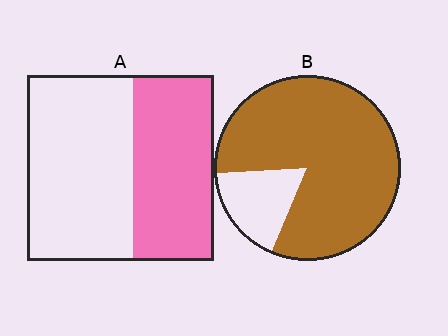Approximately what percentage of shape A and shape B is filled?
A is approximately 45% and B is approximately 80%.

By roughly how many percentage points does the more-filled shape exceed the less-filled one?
By roughly 40 percentage points (B over A).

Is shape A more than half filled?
No.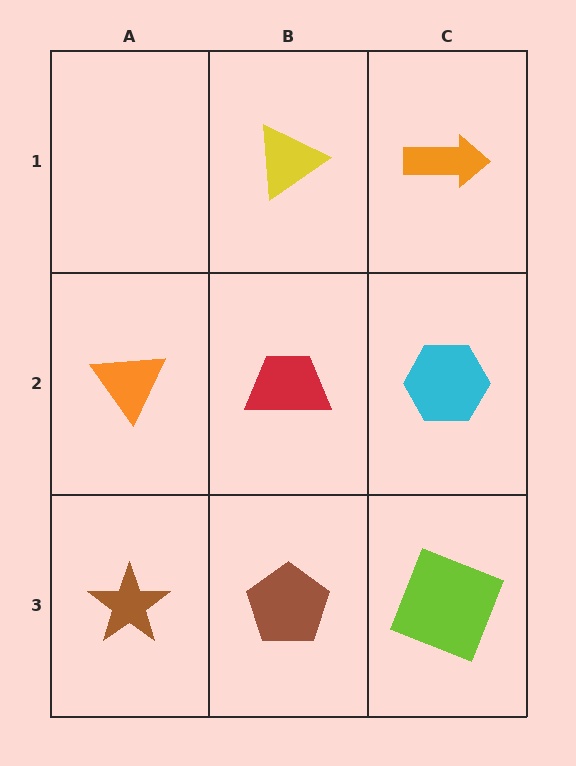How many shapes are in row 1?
2 shapes.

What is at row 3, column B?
A brown pentagon.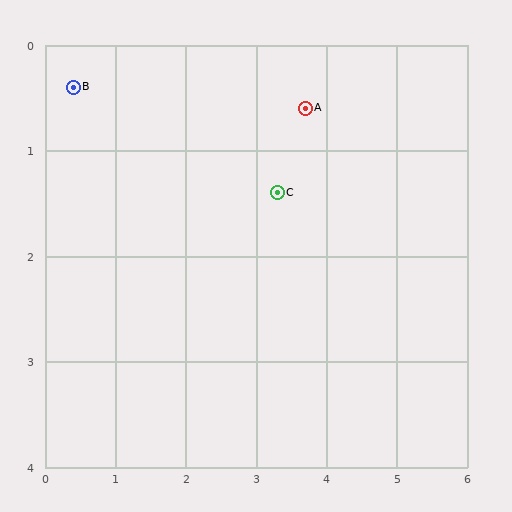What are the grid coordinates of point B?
Point B is at approximately (0.4, 0.4).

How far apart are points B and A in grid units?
Points B and A are about 3.3 grid units apart.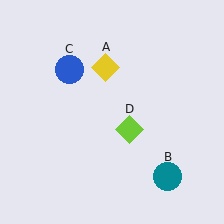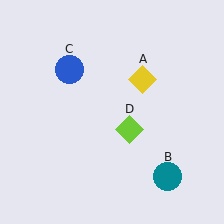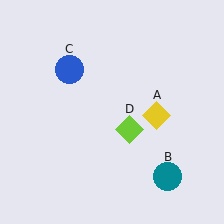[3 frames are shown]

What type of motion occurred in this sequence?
The yellow diamond (object A) rotated clockwise around the center of the scene.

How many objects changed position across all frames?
1 object changed position: yellow diamond (object A).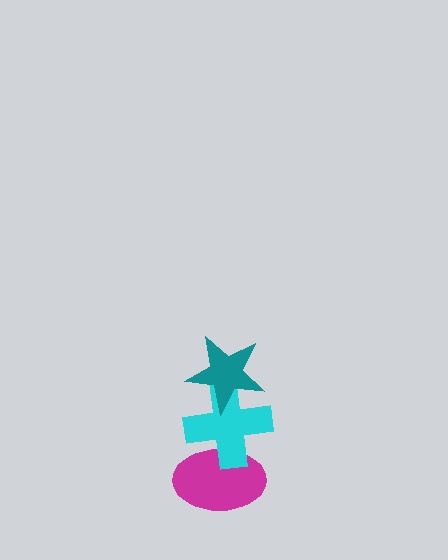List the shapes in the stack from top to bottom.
From top to bottom: the teal star, the cyan cross, the magenta ellipse.